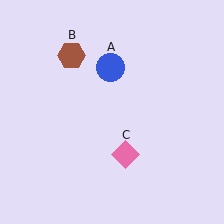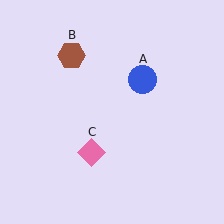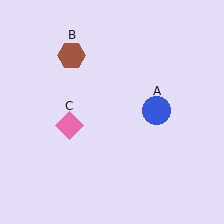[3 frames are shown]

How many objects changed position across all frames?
2 objects changed position: blue circle (object A), pink diamond (object C).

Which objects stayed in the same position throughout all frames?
Brown hexagon (object B) remained stationary.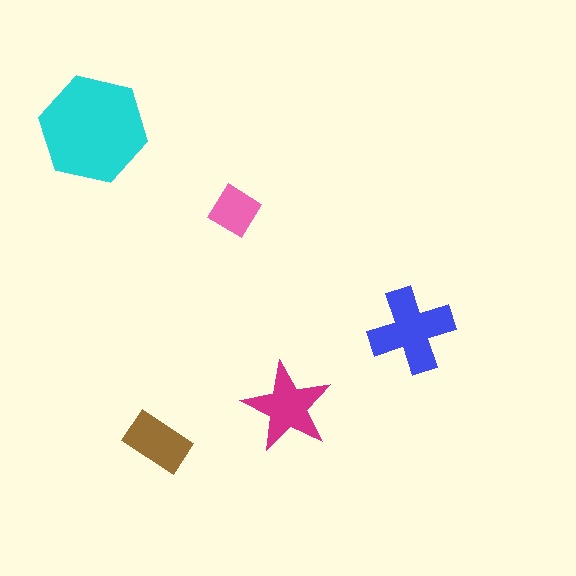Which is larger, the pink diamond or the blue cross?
The blue cross.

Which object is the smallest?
The pink diamond.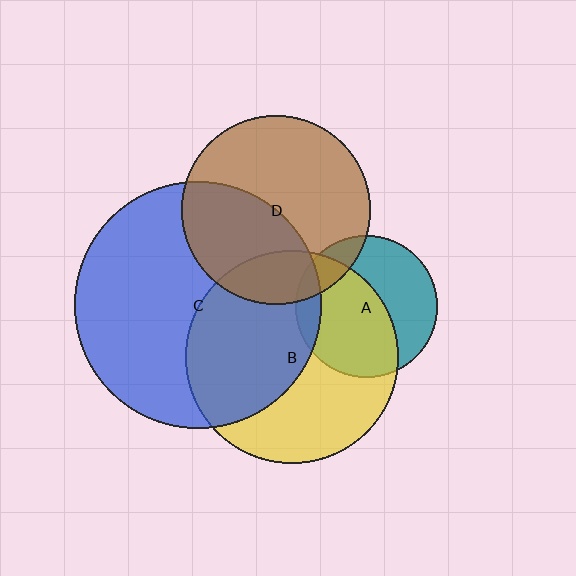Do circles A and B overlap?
Yes.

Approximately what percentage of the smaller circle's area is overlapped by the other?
Approximately 55%.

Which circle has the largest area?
Circle C (blue).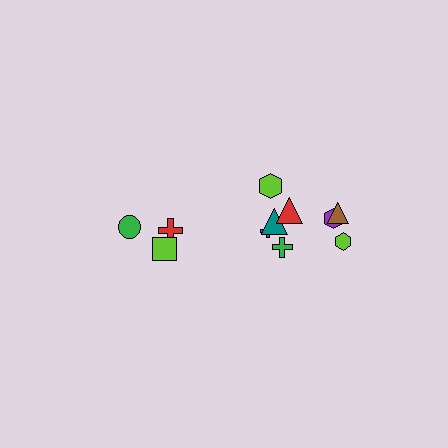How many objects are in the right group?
There are 8 objects.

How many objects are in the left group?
There are 3 objects.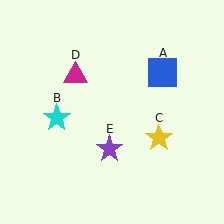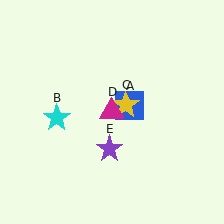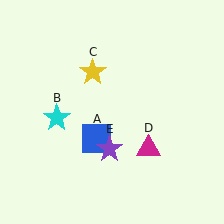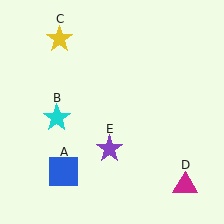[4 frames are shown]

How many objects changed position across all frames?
3 objects changed position: blue square (object A), yellow star (object C), magenta triangle (object D).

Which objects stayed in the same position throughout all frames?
Cyan star (object B) and purple star (object E) remained stationary.